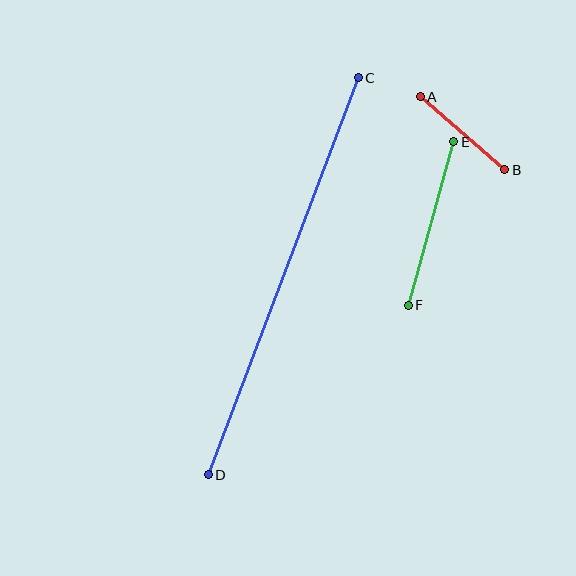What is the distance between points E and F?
The distance is approximately 170 pixels.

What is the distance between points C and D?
The distance is approximately 425 pixels.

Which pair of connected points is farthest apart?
Points C and D are farthest apart.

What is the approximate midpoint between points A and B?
The midpoint is at approximately (462, 133) pixels.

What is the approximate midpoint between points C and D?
The midpoint is at approximately (283, 276) pixels.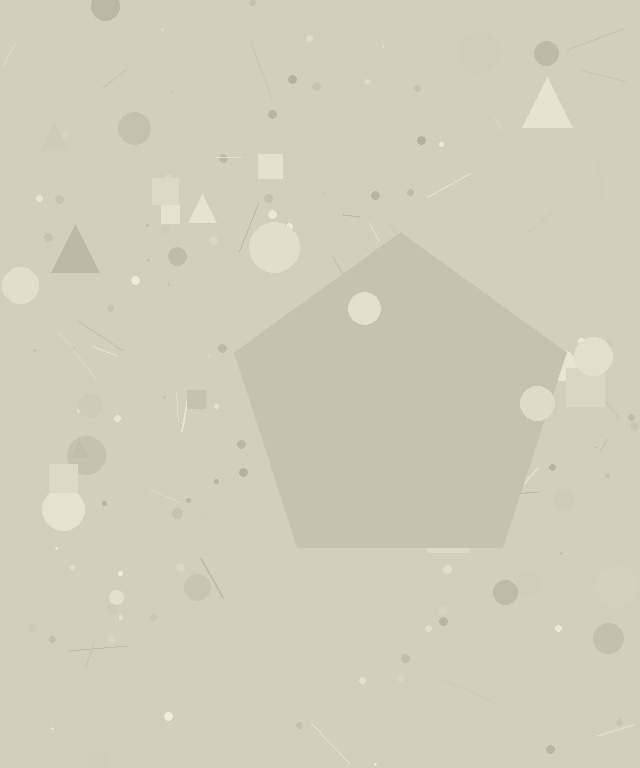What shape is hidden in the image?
A pentagon is hidden in the image.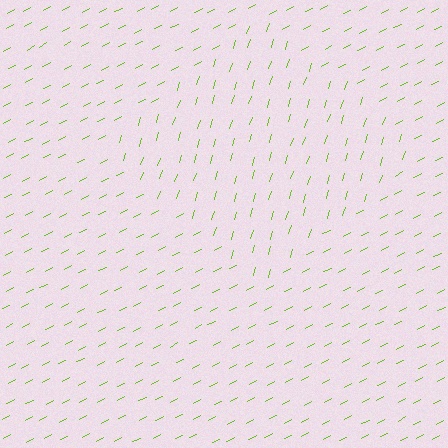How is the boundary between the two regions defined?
The boundary is defined purely by a change in line orientation (approximately 45 degrees difference). All lines are the same color and thickness.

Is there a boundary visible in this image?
Yes, there is a texture boundary formed by a change in line orientation.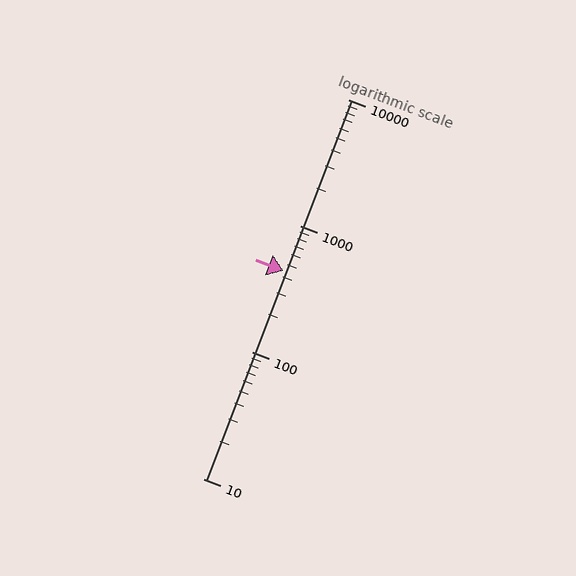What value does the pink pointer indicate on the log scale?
The pointer indicates approximately 440.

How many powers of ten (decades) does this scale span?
The scale spans 3 decades, from 10 to 10000.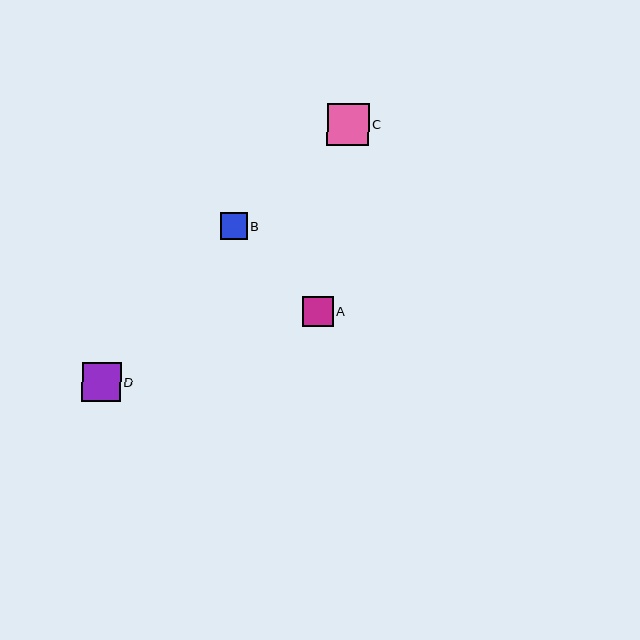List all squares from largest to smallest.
From largest to smallest: C, D, A, B.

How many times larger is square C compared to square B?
Square C is approximately 1.6 times the size of square B.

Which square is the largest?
Square C is the largest with a size of approximately 42 pixels.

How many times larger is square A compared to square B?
Square A is approximately 1.1 times the size of square B.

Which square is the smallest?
Square B is the smallest with a size of approximately 27 pixels.